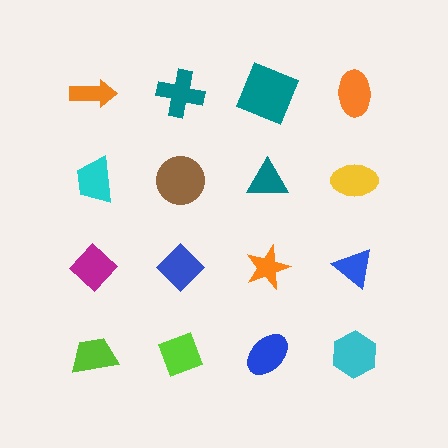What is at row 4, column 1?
A lime trapezoid.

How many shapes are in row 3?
4 shapes.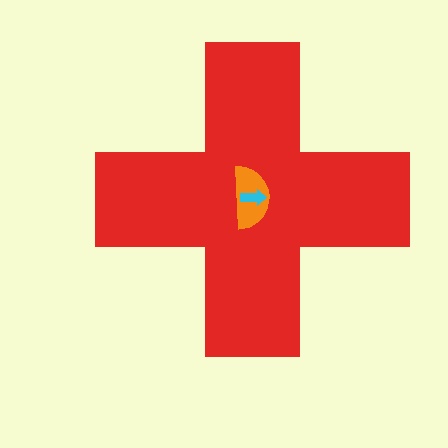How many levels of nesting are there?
3.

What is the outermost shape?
The red cross.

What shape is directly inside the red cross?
The orange semicircle.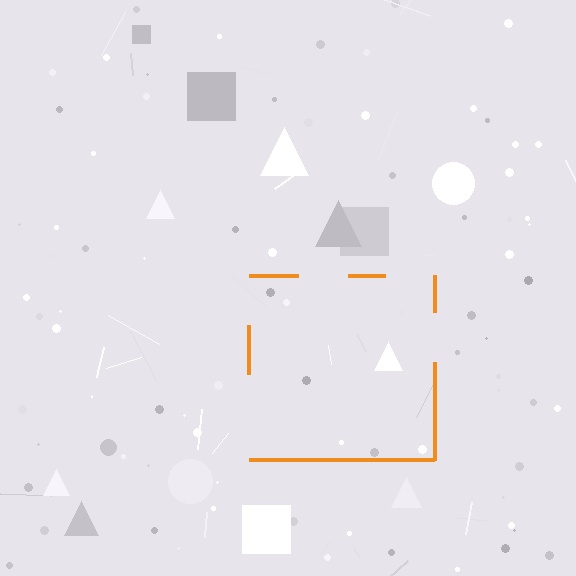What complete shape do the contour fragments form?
The contour fragments form a square.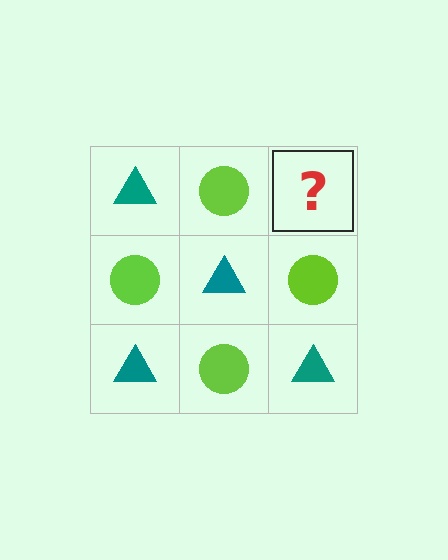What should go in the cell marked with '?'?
The missing cell should contain a teal triangle.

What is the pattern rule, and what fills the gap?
The rule is that it alternates teal triangle and lime circle in a checkerboard pattern. The gap should be filled with a teal triangle.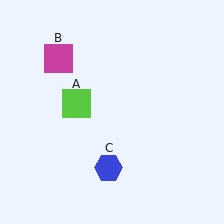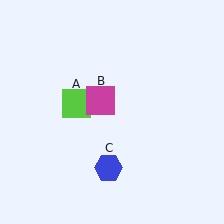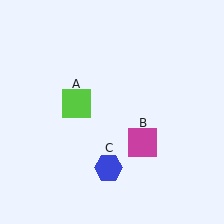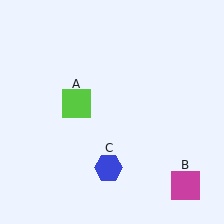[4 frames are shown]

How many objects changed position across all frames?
1 object changed position: magenta square (object B).